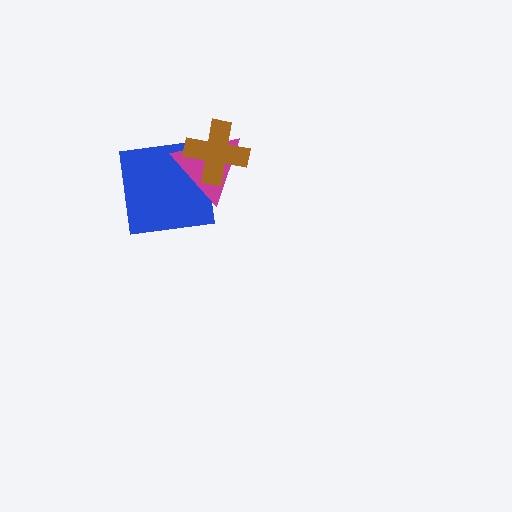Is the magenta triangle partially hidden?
Yes, it is partially covered by another shape.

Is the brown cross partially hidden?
No, no other shape covers it.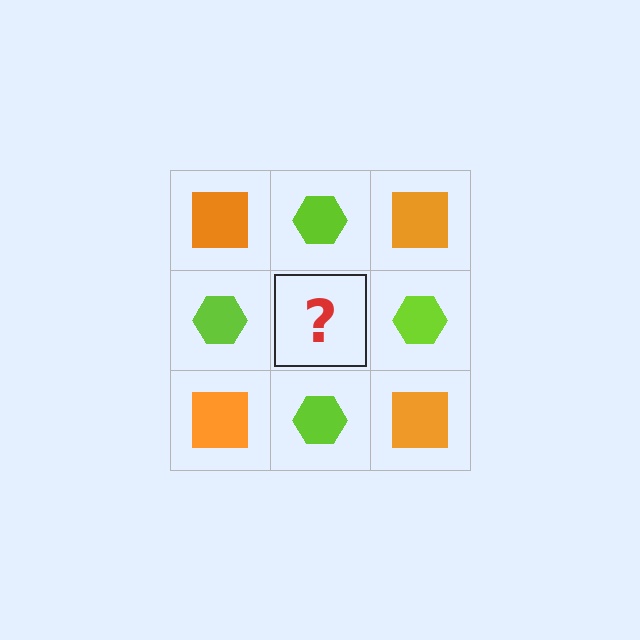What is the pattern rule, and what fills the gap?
The rule is that it alternates orange square and lime hexagon in a checkerboard pattern. The gap should be filled with an orange square.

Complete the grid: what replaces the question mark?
The question mark should be replaced with an orange square.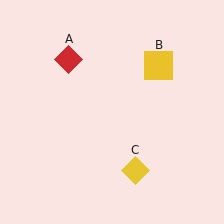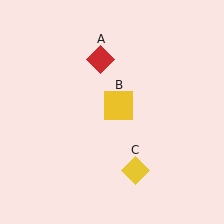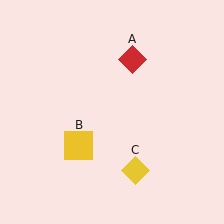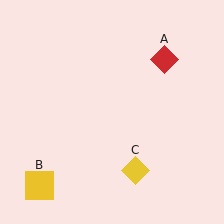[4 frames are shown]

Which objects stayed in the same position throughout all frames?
Yellow diamond (object C) remained stationary.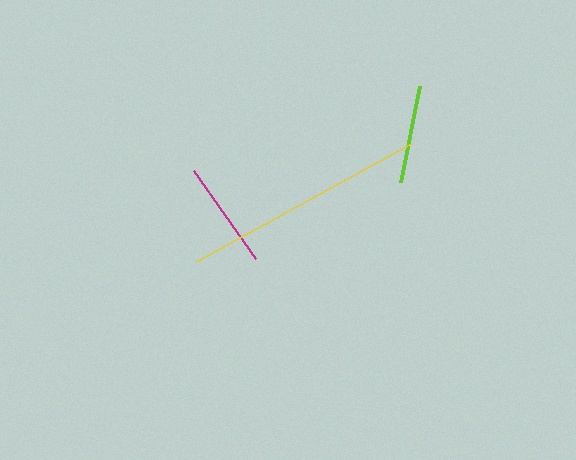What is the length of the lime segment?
The lime segment is approximately 98 pixels long.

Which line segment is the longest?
The yellow line is the longest at approximately 245 pixels.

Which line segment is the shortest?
The lime line is the shortest at approximately 98 pixels.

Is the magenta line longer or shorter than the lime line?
The magenta line is longer than the lime line.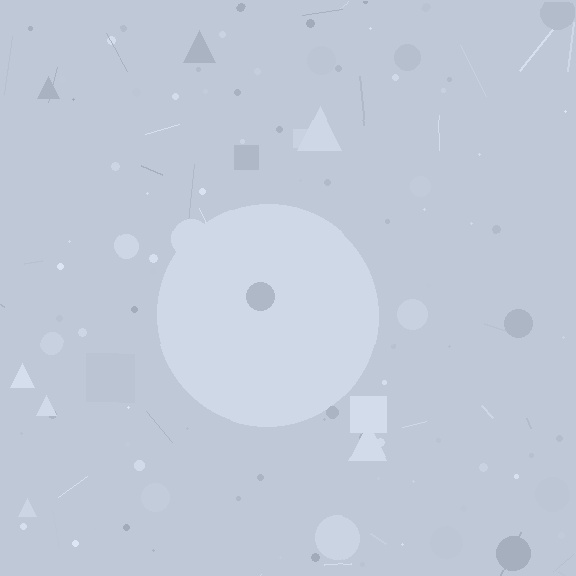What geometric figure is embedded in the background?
A circle is embedded in the background.